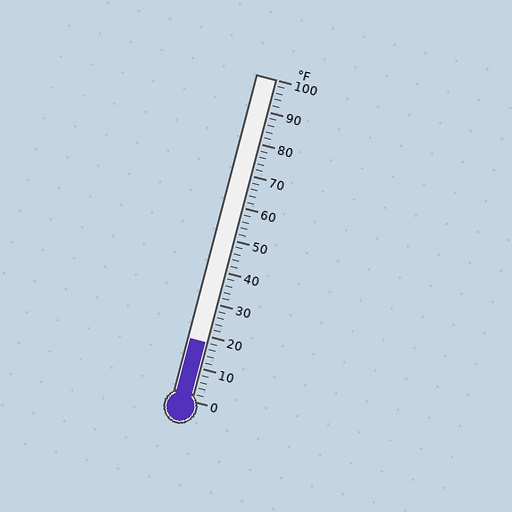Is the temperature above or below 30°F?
The temperature is below 30°F.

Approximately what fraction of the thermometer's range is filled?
The thermometer is filled to approximately 20% of its range.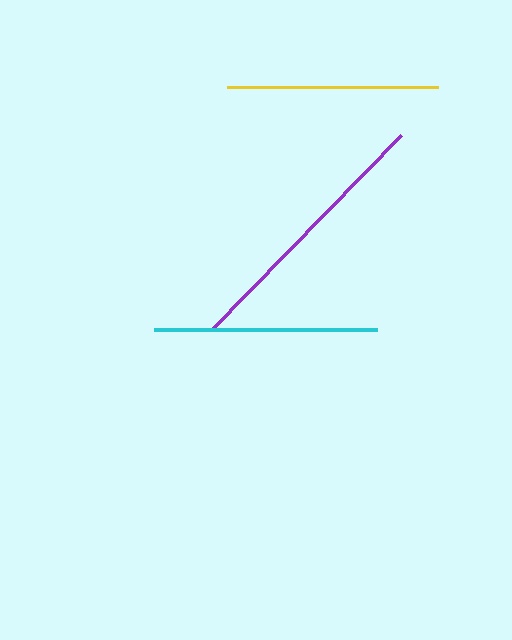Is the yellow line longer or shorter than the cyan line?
The cyan line is longer than the yellow line.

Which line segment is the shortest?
The yellow line is the shortest at approximately 211 pixels.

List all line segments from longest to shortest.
From longest to shortest: purple, cyan, yellow.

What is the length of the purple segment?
The purple segment is approximately 272 pixels long.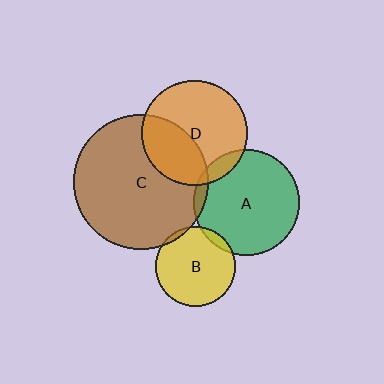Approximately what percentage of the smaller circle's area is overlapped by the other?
Approximately 5%.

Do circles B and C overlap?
Yes.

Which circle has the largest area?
Circle C (brown).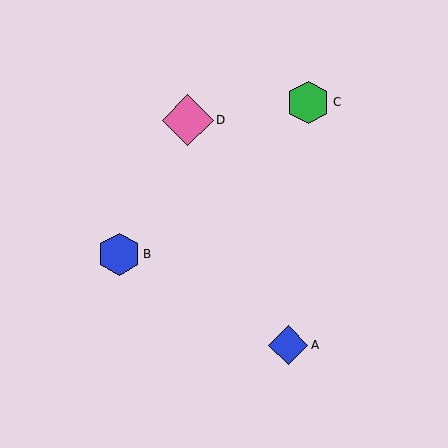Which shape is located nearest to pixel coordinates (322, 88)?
The green hexagon (labeled C) at (308, 103) is nearest to that location.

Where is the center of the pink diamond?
The center of the pink diamond is at (188, 120).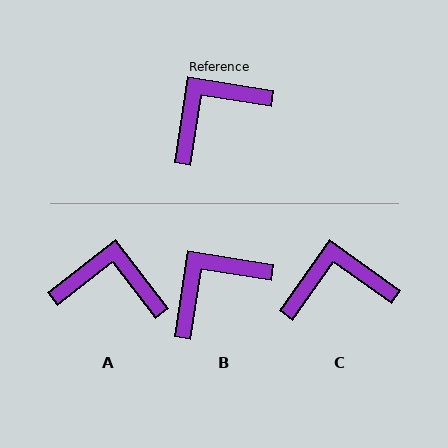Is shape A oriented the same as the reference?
No, it is off by about 43 degrees.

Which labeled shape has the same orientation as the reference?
B.